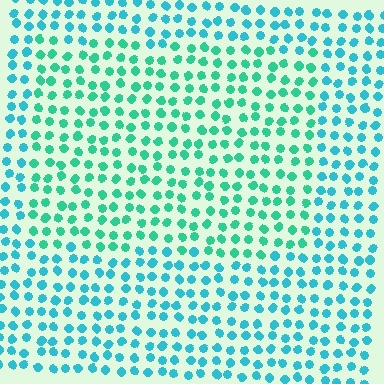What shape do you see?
I see a rectangle.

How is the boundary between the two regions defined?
The boundary is defined purely by a slight shift in hue (about 28 degrees). Spacing, size, and orientation are identical on both sides.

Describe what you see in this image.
The image is filled with small cyan elements in a uniform arrangement. A rectangle-shaped region is visible where the elements are tinted to a slightly different hue, forming a subtle color boundary.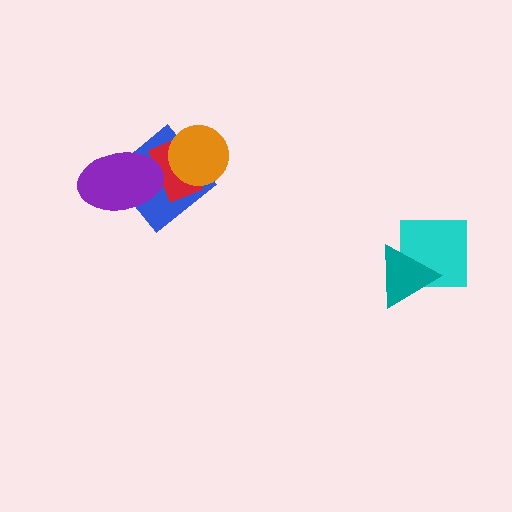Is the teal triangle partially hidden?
No, no other shape covers it.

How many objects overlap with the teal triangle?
1 object overlaps with the teal triangle.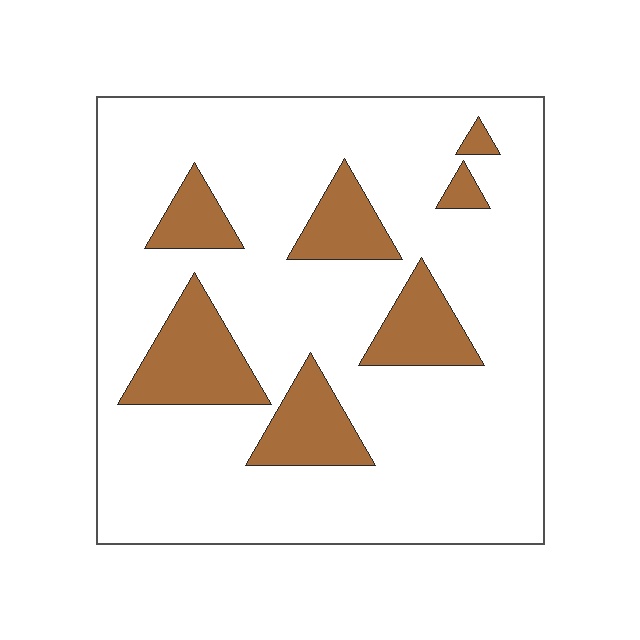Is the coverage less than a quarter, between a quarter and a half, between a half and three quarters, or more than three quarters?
Less than a quarter.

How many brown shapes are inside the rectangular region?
7.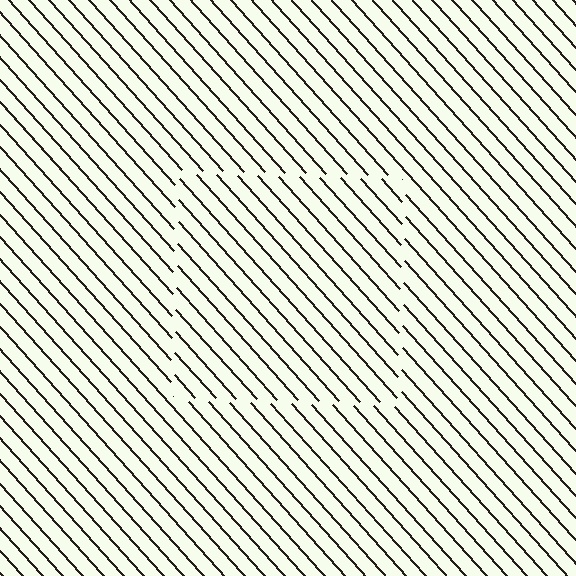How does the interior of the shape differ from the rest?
The interior of the shape contains the same grating, shifted by half a period — the contour is defined by the phase discontinuity where line-ends from the inner and outer gratings abut.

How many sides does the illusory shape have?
4 sides — the line-ends trace a square.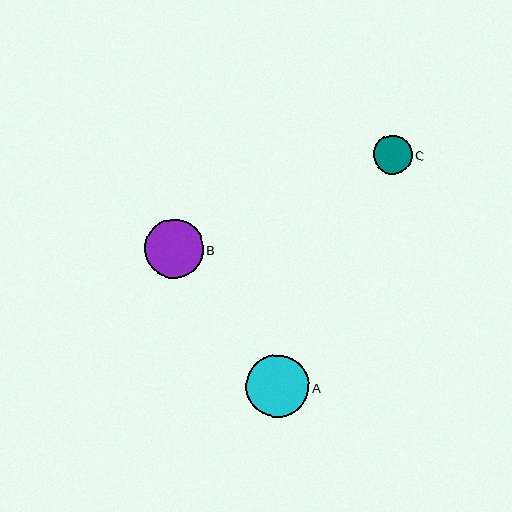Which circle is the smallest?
Circle C is the smallest with a size of approximately 39 pixels.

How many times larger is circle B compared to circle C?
Circle B is approximately 1.5 times the size of circle C.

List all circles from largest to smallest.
From largest to smallest: A, B, C.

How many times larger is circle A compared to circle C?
Circle A is approximately 1.6 times the size of circle C.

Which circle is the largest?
Circle A is the largest with a size of approximately 63 pixels.